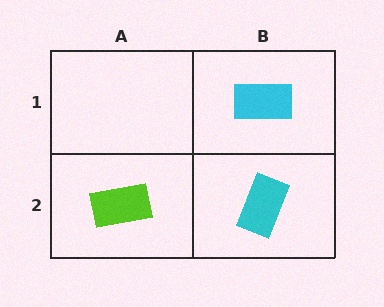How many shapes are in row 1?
1 shape.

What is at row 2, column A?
A lime rectangle.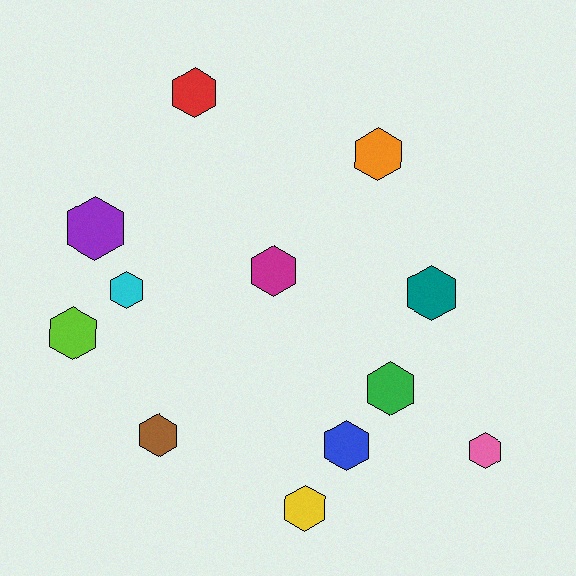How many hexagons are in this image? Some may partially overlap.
There are 12 hexagons.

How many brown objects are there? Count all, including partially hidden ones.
There is 1 brown object.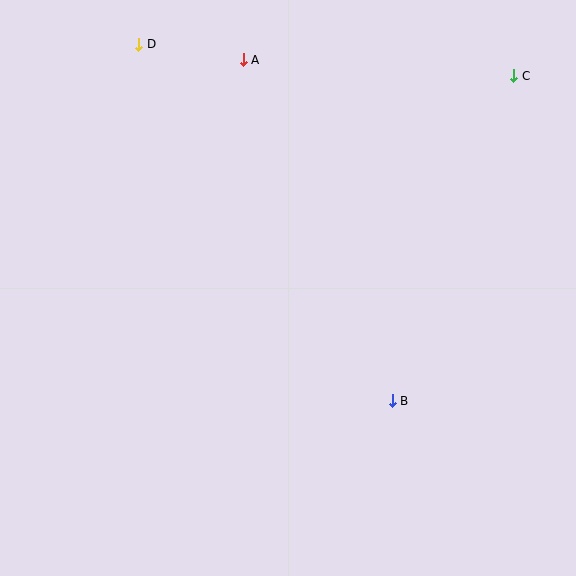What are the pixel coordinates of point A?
Point A is at (243, 60).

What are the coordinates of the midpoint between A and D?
The midpoint between A and D is at (191, 52).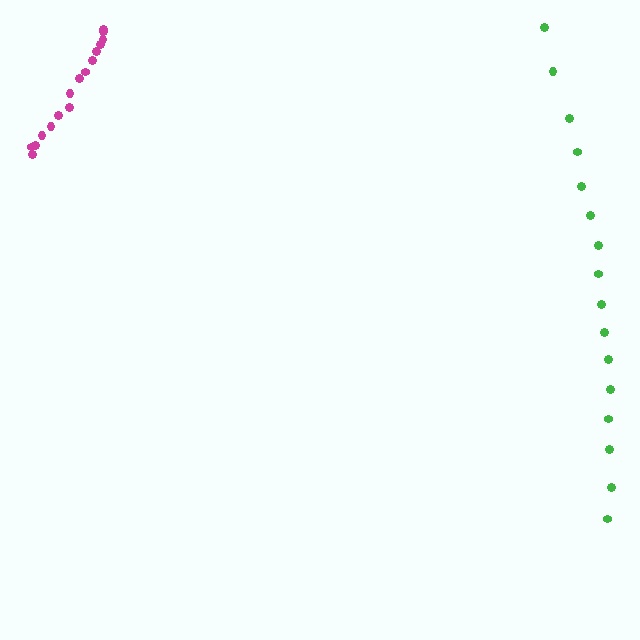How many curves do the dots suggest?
There are 2 distinct paths.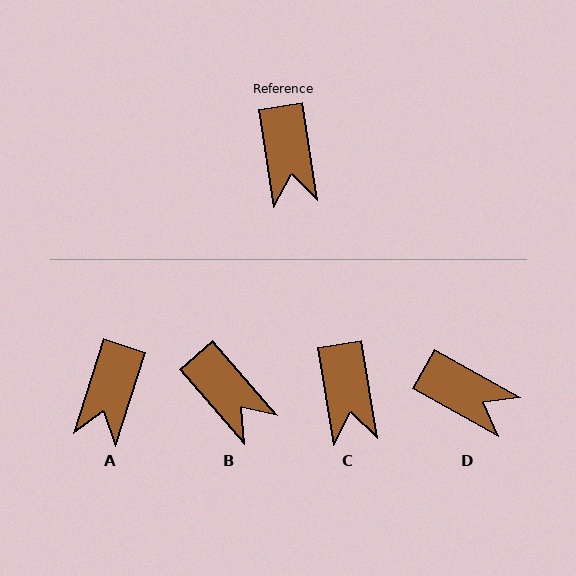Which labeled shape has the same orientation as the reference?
C.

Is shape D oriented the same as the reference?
No, it is off by about 52 degrees.